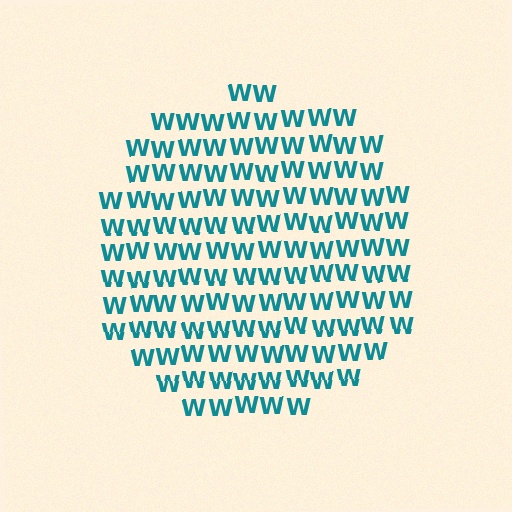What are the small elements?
The small elements are letter W's.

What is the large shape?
The large shape is a circle.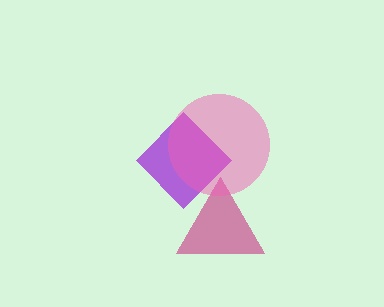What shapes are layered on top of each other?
The layered shapes are: a magenta triangle, a purple diamond, a pink circle.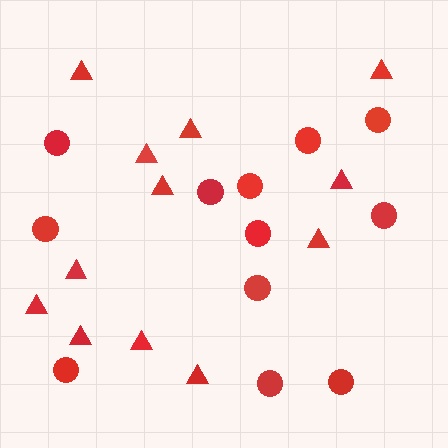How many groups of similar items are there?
There are 2 groups: one group of circles (12) and one group of triangles (12).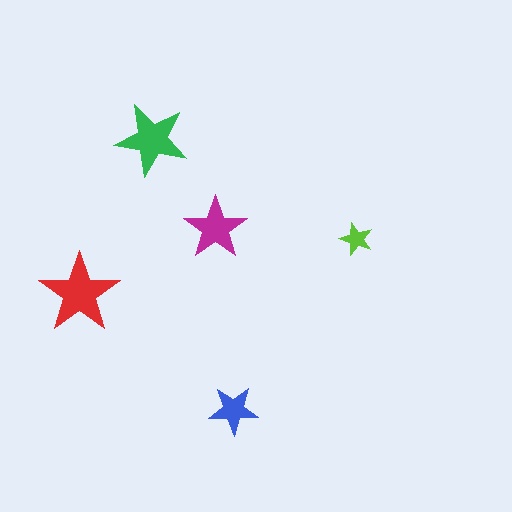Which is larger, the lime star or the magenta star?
The magenta one.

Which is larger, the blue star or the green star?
The green one.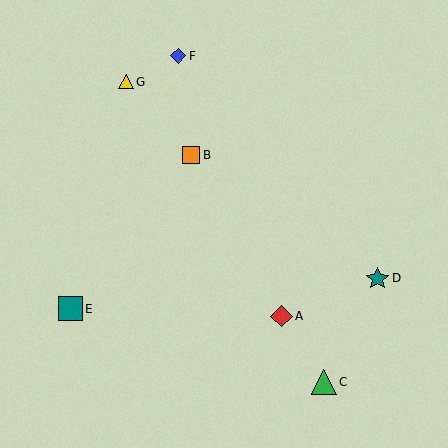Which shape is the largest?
The green triangle (labeled C) is the largest.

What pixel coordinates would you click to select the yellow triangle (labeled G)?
Click at (126, 82) to select the yellow triangle G.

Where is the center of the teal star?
The center of the teal star is at (377, 278).